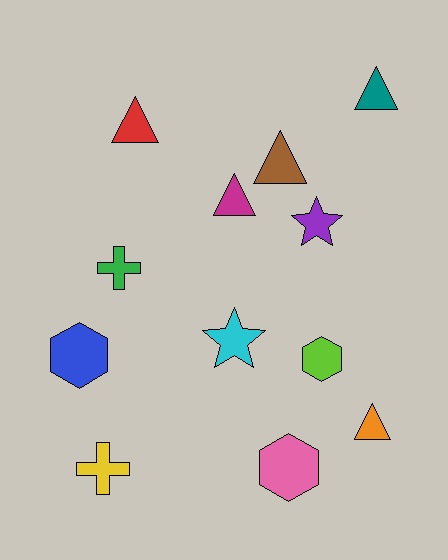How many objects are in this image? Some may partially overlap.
There are 12 objects.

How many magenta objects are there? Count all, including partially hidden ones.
There is 1 magenta object.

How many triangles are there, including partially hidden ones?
There are 5 triangles.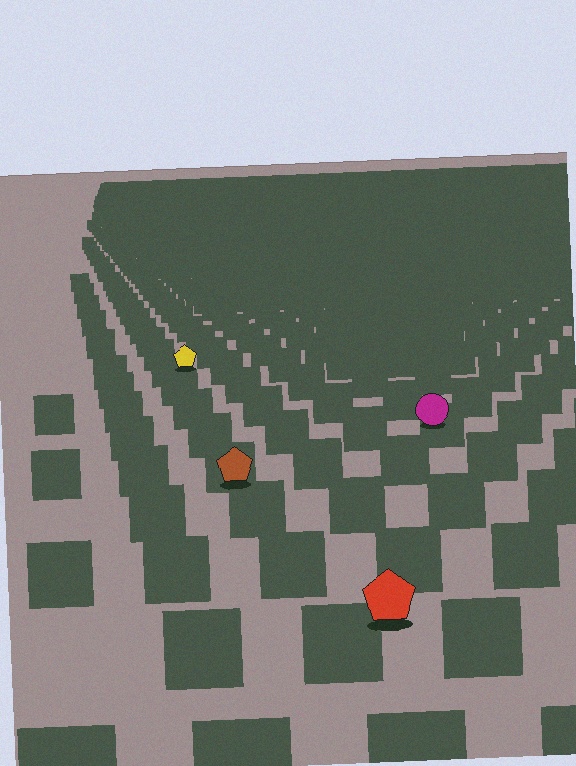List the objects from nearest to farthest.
From nearest to farthest: the red pentagon, the brown pentagon, the magenta circle, the yellow pentagon.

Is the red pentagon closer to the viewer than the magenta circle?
Yes. The red pentagon is closer — you can tell from the texture gradient: the ground texture is coarser near it.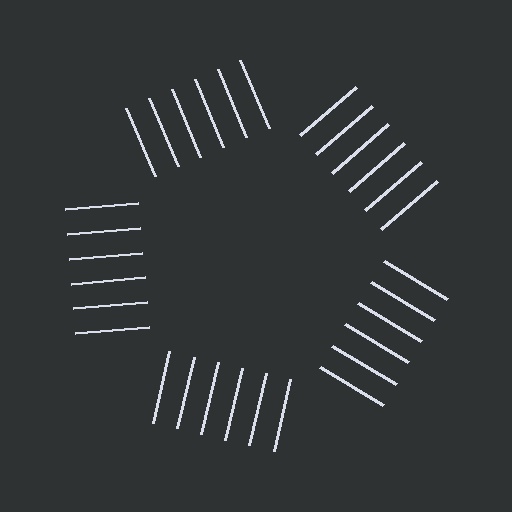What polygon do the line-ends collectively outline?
An illusory pentagon — the line segments terminate on its edges but no continuous stroke is drawn.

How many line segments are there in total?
30 — 6 along each of the 5 edges.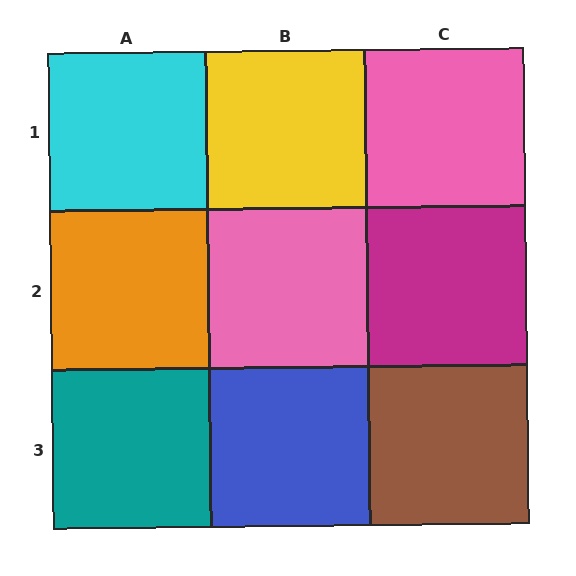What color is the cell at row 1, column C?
Pink.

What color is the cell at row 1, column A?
Cyan.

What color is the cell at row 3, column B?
Blue.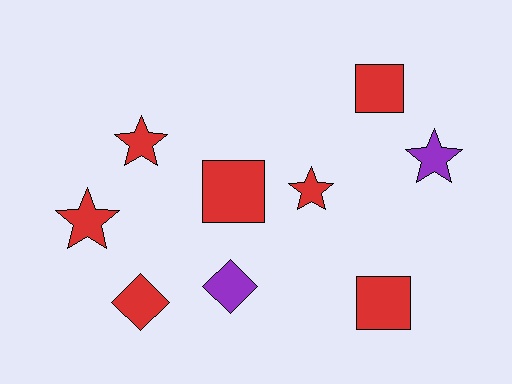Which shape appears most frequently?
Star, with 4 objects.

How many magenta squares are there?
There are no magenta squares.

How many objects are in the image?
There are 9 objects.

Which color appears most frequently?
Red, with 7 objects.